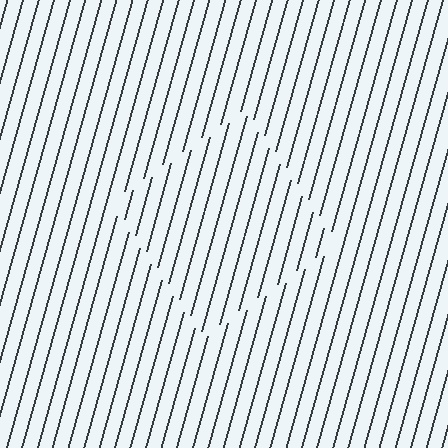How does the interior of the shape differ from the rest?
The interior of the shape contains the same grating, shifted by half a period — the contour is defined by the phase discontinuity where line-ends from the inner and outer gratings abut.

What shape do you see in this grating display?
An illusory square. The interior of the shape contains the same grating, shifted by half a period — the contour is defined by the phase discontinuity where line-ends from the inner and outer gratings abut.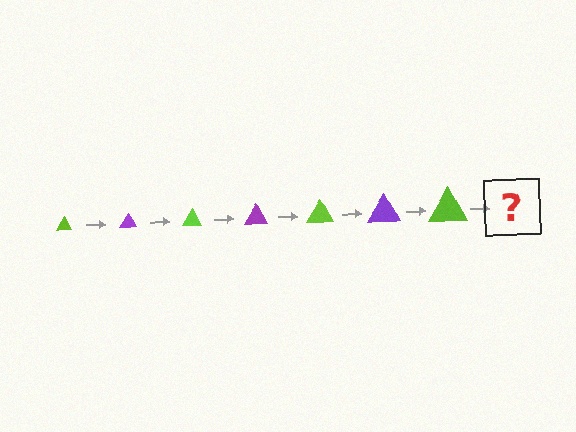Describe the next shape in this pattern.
It should be a purple triangle, larger than the previous one.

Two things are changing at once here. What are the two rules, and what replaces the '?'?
The two rules are that the triangle grows larger each step and the color cycles through lime and purple. The '?' should be a purple triangle, larger than the previous one.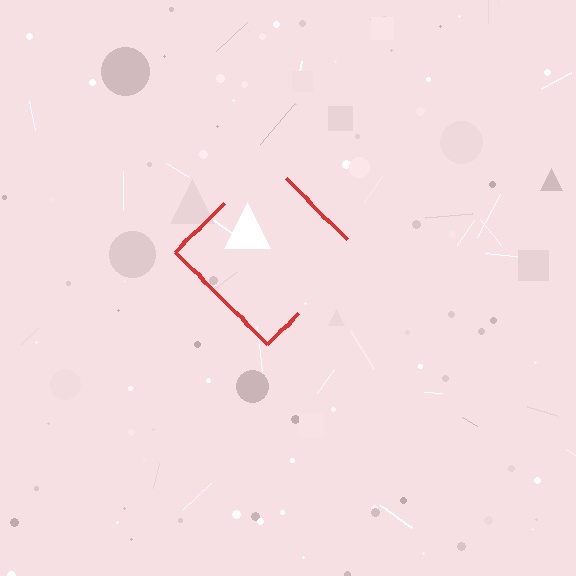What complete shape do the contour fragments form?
The contour fragments form a diamond.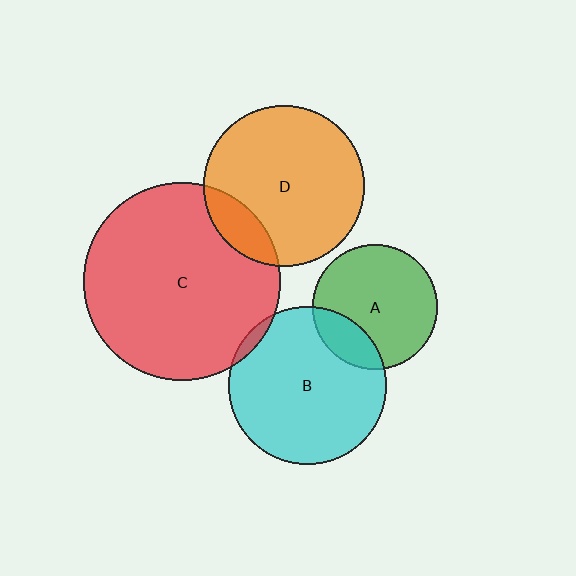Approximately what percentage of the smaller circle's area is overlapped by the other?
Approximately 5%.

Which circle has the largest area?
Circle C (red).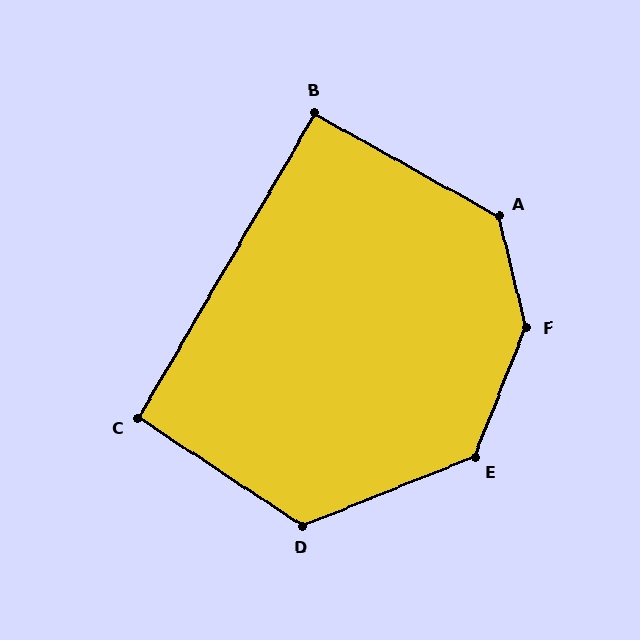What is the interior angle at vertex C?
Approximately 93 degrees (approximately right).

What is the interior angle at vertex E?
Approximately 134 degrees (obtuse).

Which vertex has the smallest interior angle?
B, at approximately 91 degrees.